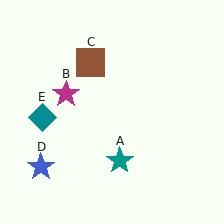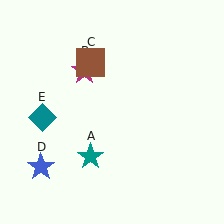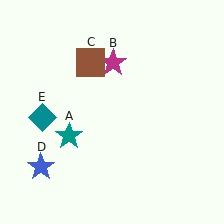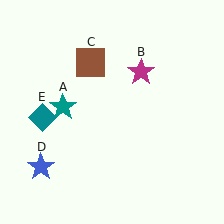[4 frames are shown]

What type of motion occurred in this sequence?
The teal star (object A), magenta star (object B) rotated clockwise around the center of the scene.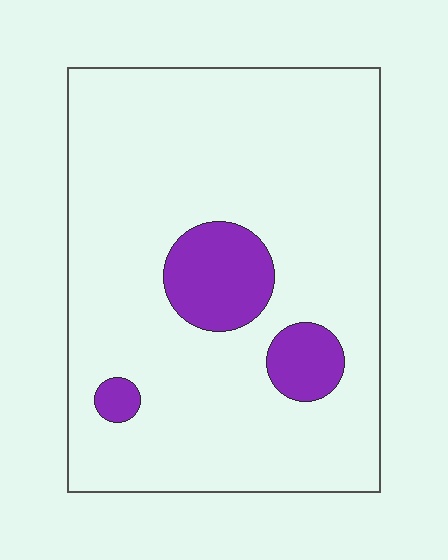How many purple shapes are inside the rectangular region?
3.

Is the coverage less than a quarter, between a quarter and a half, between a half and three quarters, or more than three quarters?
Less than a quarter.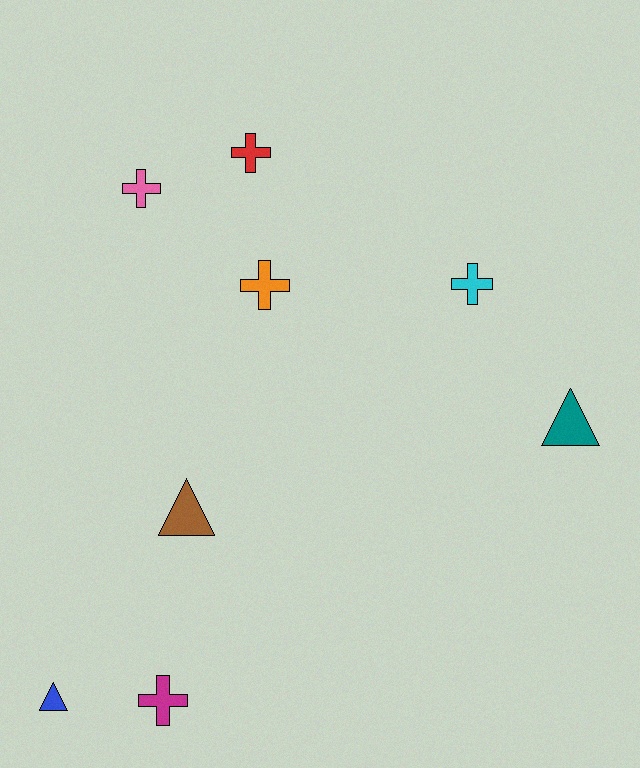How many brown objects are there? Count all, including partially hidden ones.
There is 1 brown object.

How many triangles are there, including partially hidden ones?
There are 3 triangles.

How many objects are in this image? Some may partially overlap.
There are 8 objects.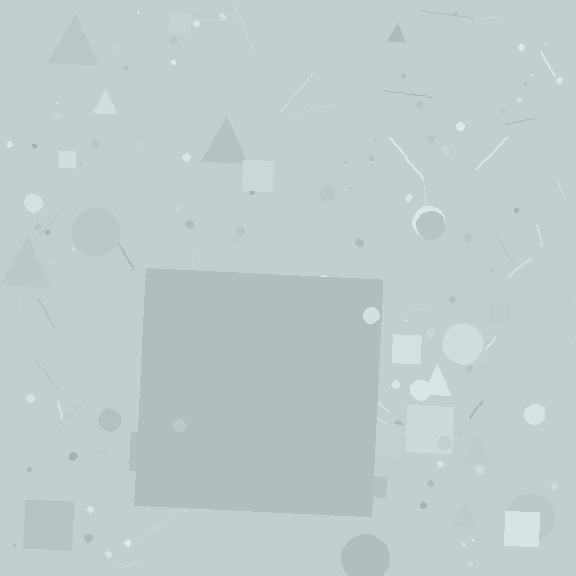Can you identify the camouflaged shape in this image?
The camouflaged shape is a square.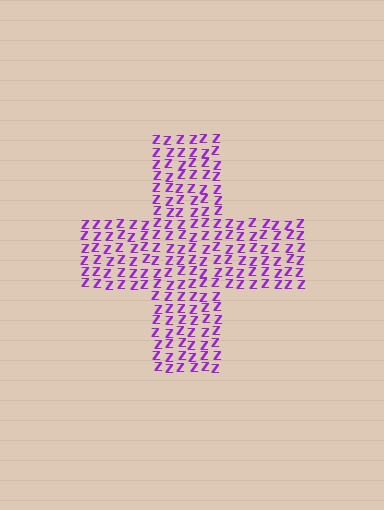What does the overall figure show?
The overall figure shows a cross.